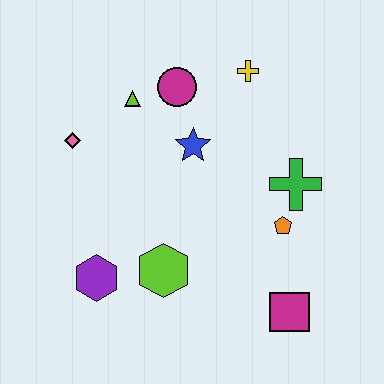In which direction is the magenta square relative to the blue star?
The magenta square is below the blue star.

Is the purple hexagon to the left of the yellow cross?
Yes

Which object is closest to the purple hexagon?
The lime hexagon is closest to the purple hexagon.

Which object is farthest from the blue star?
The magenta square is farthest from the blue star.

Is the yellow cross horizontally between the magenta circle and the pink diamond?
No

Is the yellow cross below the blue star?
No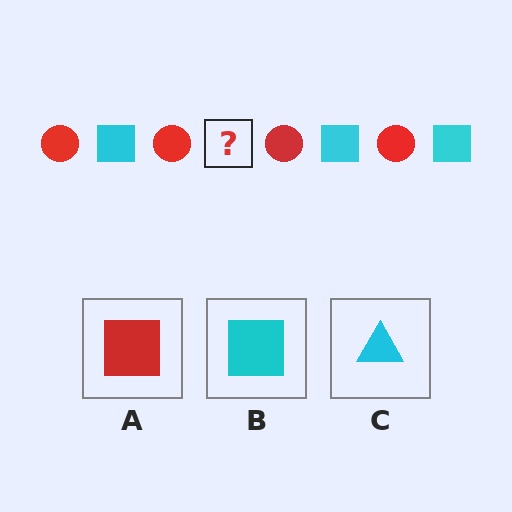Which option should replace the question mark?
Option B.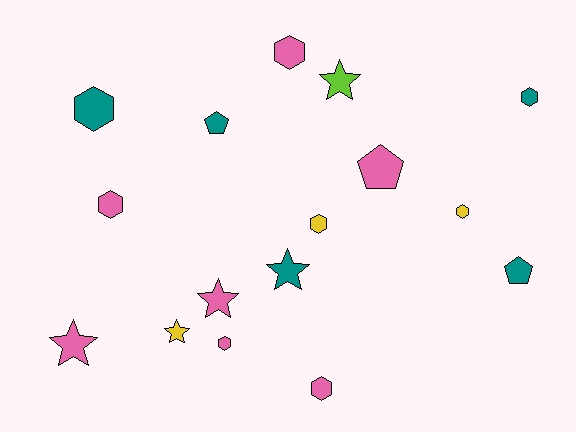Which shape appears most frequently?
Hexagon, with 8 objects.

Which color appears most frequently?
Pink, with 7 objects.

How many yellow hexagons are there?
There are 2 yellow hexagons.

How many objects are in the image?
There are 16 objects.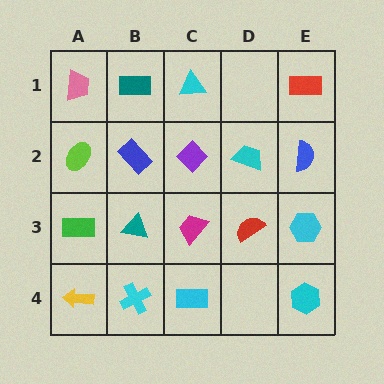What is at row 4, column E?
A cyan hexagon.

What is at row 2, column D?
A cyan trapezoid.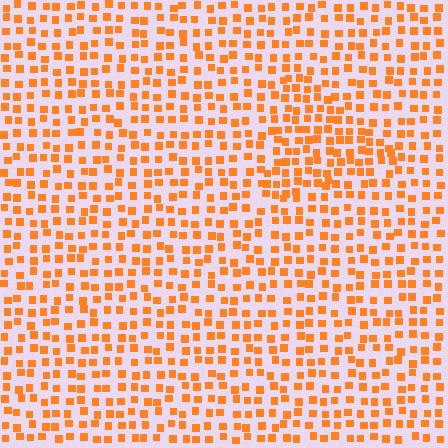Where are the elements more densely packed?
The elements are more densely packed inside the triangle boundary.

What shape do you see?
I see a triangle.